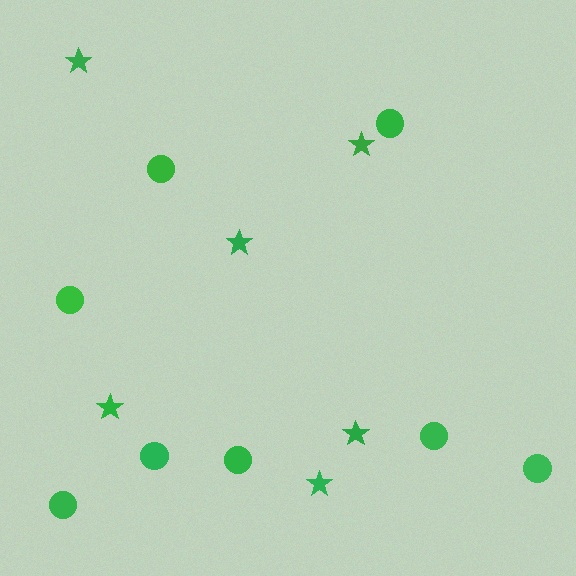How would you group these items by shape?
There are 2 groups: one group of circles (8) and one group of stars (6).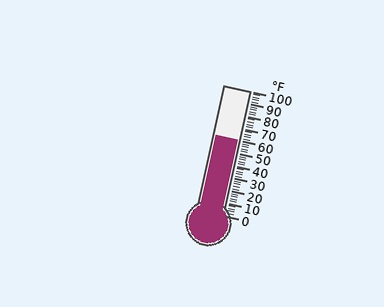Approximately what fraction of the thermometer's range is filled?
The thermometer is filled to approximately 60% of its range.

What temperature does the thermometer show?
The thermometer shows approximately 60°F.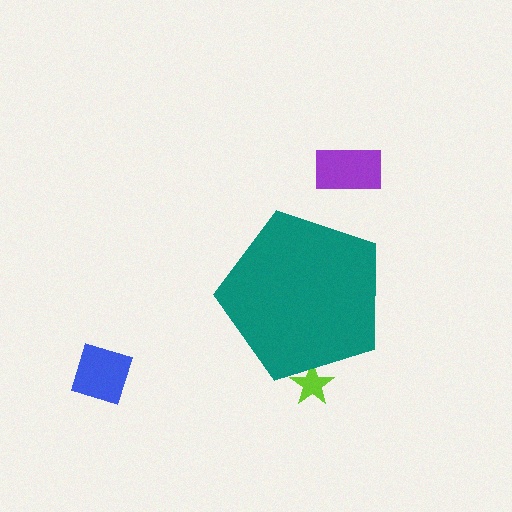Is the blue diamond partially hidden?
No, the blue diamond is fully visible.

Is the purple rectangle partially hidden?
No, the purple rectangle is fully visible.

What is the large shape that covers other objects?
A teal pentagon.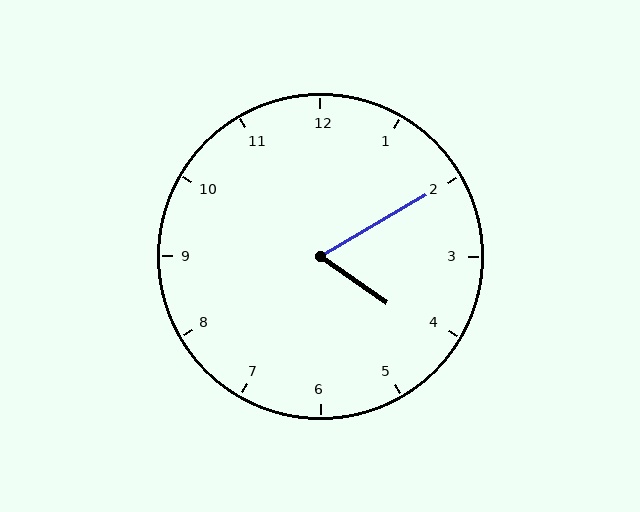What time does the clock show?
4:10.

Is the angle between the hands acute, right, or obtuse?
It is acute.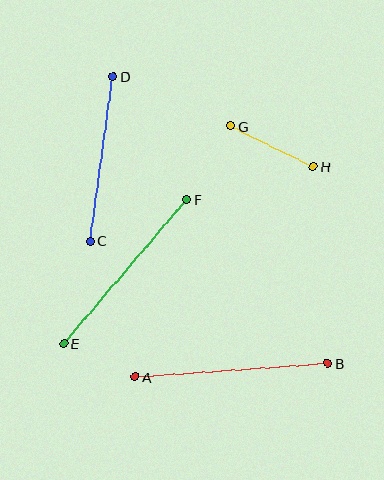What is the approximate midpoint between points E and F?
The midpoint is at approximately (126, 272) pixels.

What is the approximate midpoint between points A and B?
The midpoint is at approximately (231, 370) pixels.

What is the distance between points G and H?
The distance is approximately 92 pixels.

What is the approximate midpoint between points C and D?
The midpoint is at approximately (102, 159) pixels.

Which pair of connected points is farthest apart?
Points A and B are farthest apart.